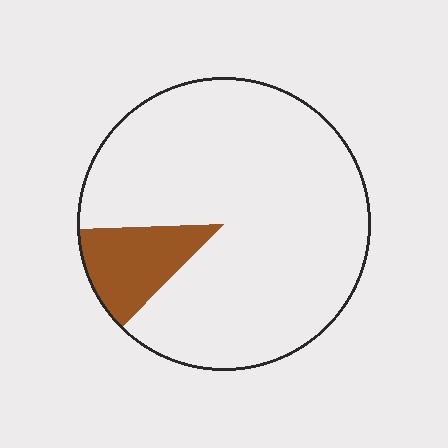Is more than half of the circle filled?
No.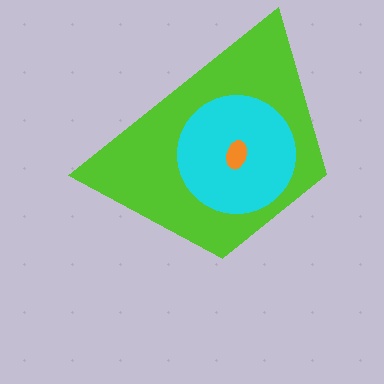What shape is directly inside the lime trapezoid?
The cyan circle.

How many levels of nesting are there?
3.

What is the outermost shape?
The lime trapezoid.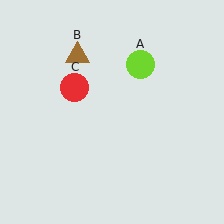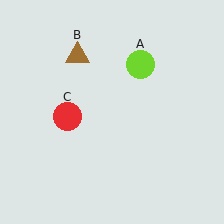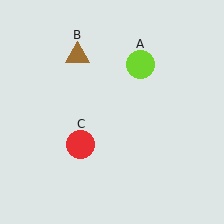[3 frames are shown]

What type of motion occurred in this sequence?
The red circle (object C) rotated counterclockwise around the center of the scene.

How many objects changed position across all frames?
1 object changed position: red circle (object C).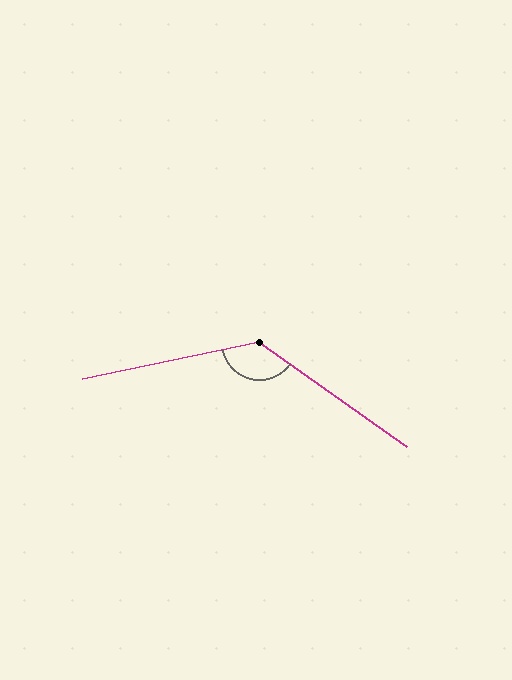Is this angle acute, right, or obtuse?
It is obtuse.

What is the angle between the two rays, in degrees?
Approximately 133 degrees.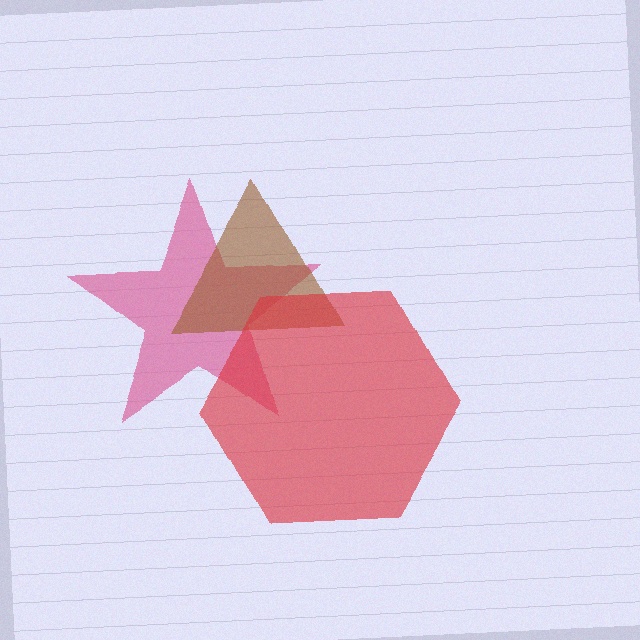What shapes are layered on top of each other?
The layered shapes are: a pink star, a brown triangle, a red hexagon.